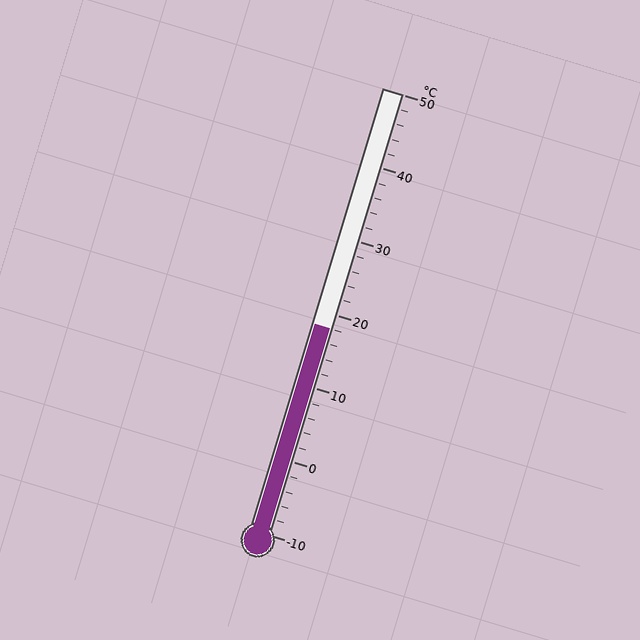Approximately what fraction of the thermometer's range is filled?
The thermometer is filled to approximately 45% of its range.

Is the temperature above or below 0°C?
The temperature is above 0°C.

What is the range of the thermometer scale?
The thermometer scale ranges from -10°C to 50°C.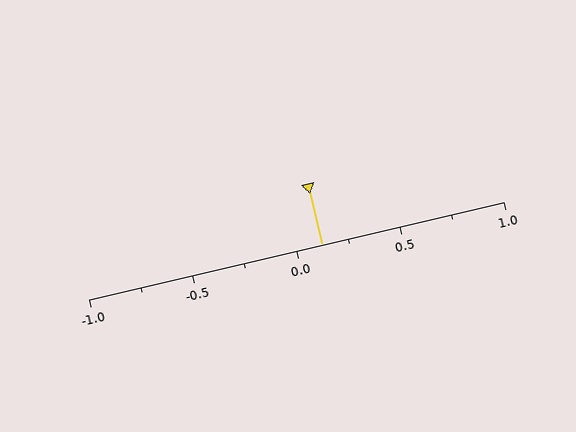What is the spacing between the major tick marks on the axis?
The major ticks are spaced 0.5 apart.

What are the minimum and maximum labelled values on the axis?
The axis runs from -1.0 to 1.0.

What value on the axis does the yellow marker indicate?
The marker indicates approximately 0.12.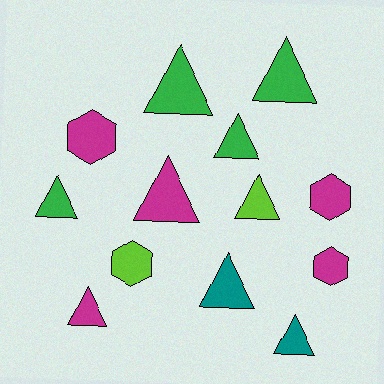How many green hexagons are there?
There are no green hexagons.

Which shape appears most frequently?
Triangle, with 9 objects.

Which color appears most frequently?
Magenta, with 5 objects.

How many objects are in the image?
There are 13 objects.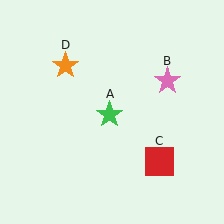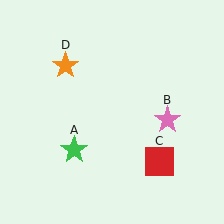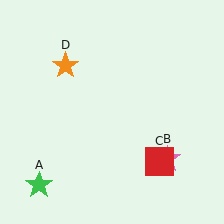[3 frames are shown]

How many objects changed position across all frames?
2 objects changed position: green star (object A), pink star (object B).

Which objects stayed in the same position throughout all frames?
Red square (object C) and orange star (object D) remained stationary.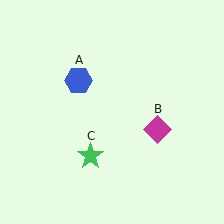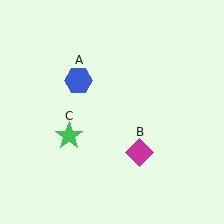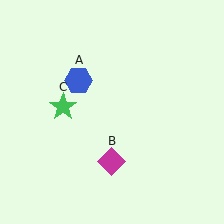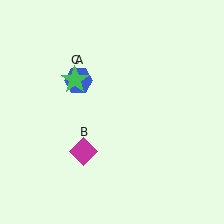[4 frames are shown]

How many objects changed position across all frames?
2 objects changed position: magenta diamond (object B), green star (object C).